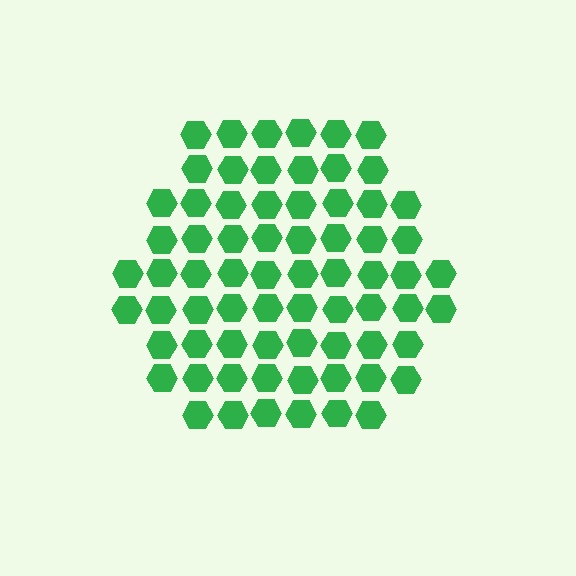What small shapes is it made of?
It is made of small hexagons.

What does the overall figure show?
The overall figure shows a hexagon.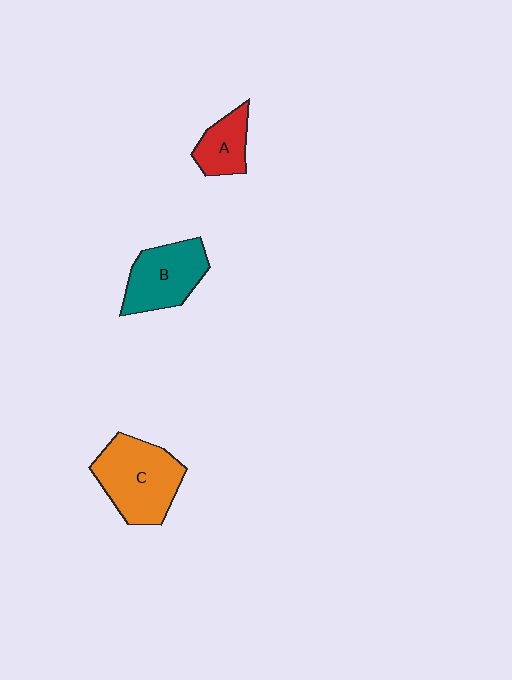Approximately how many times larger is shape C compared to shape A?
Approximately 2.1 times.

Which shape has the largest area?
Shape C (orange).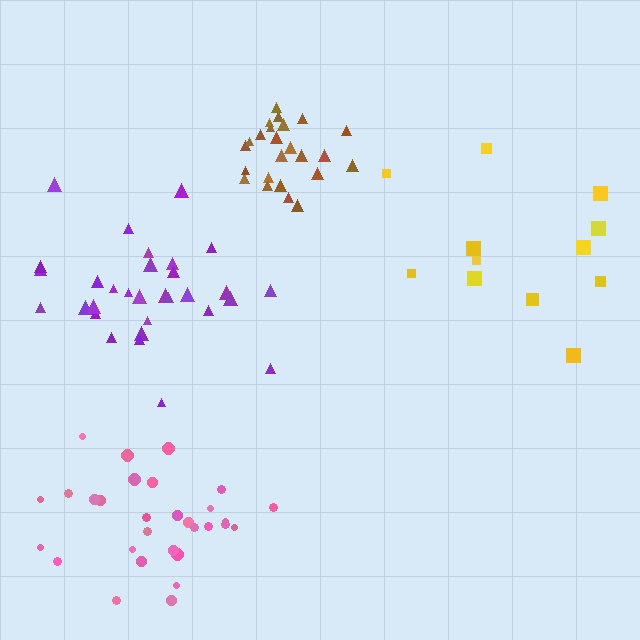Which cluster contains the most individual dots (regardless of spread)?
Purple (31).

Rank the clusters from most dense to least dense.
brown, purple, pink, yellow.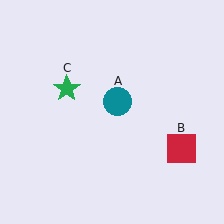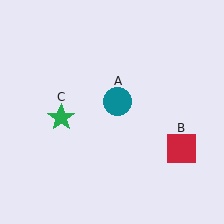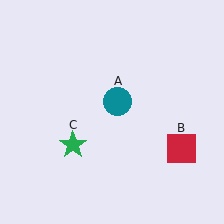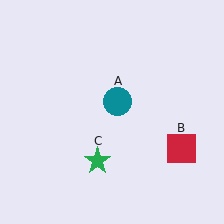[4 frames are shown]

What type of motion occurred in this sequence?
The green star (object C) rotated counterclockwise around the center of the scene.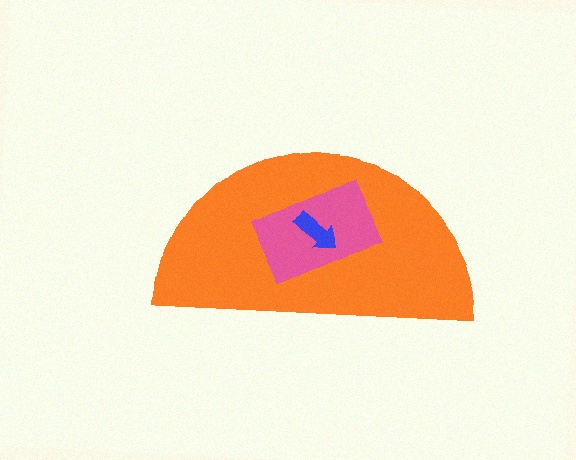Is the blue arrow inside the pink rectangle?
Yes.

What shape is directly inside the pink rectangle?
The blue arrow.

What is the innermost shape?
The blue arrow.